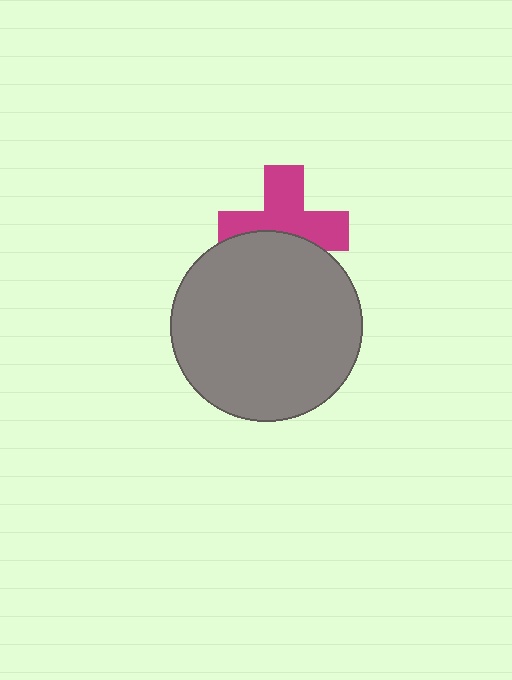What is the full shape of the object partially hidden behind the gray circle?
The partially hidden object is a magenta cross.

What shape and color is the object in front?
The object in front is a gray circle.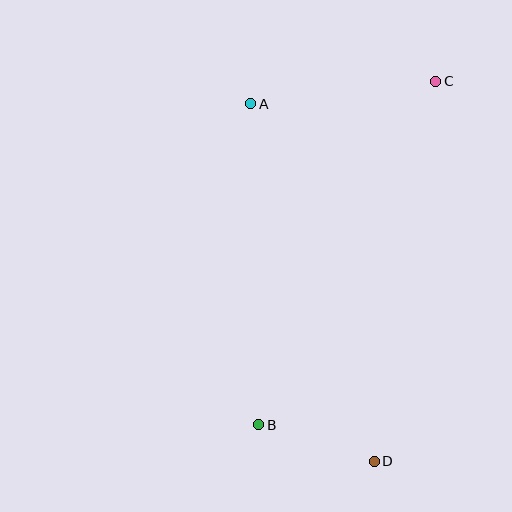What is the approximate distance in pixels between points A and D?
The distance between A and D is approximately 378 pixels.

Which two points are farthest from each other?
Points B and C are farthest from each other.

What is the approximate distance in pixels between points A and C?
The distance between A and C is approximately 186 pixels.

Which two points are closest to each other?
Points B and D are closest to each other.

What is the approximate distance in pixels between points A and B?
The distance between A and B is approximately 321 pixels.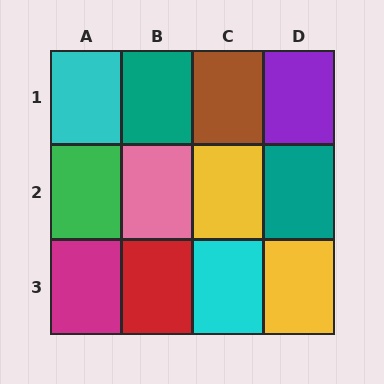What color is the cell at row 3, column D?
Yellow.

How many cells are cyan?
2 cells are cyan.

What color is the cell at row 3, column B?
Red.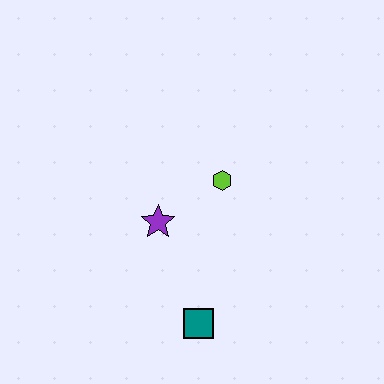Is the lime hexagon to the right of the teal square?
Yes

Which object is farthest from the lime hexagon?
The teal square is farthest from the lime hexagon.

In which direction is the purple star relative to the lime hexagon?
The purple star is to the left of the lime hexagon.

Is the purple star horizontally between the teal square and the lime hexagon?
No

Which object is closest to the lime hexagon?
The purple star is closest to the lime hexagon.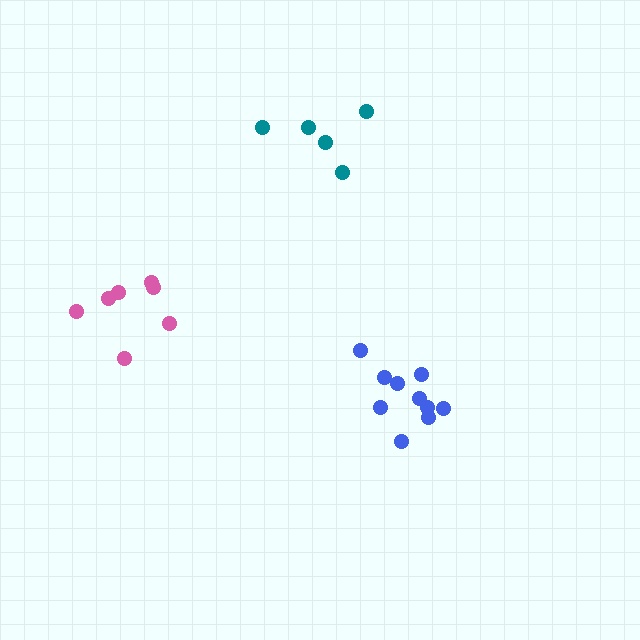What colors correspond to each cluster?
The clusters are colored: teal, pink, blue.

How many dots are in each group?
Group 1: 5 dots, Group 2: 7 dots, Group 3: 10 dots (22 total).